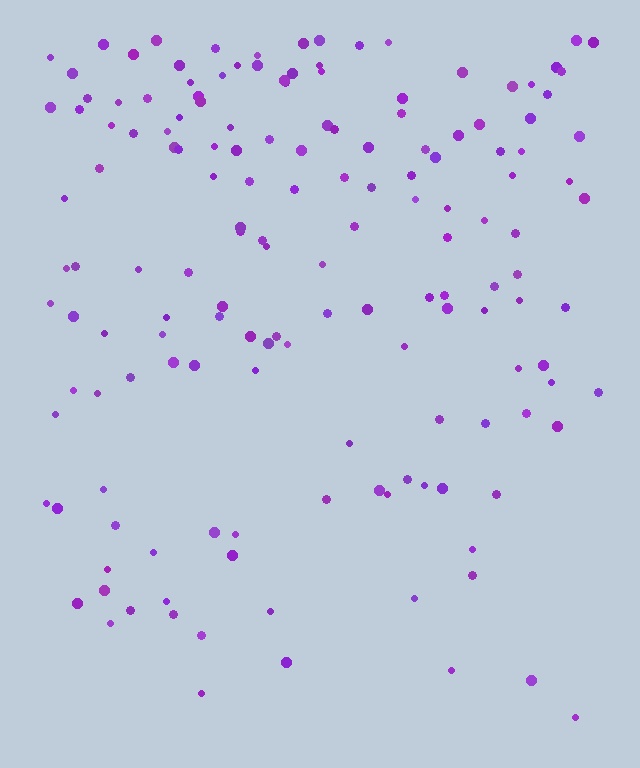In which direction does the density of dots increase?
From bottom to top, with the top side densest.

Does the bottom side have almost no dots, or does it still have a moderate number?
Still a moderate number, just noticeably fewer than the top.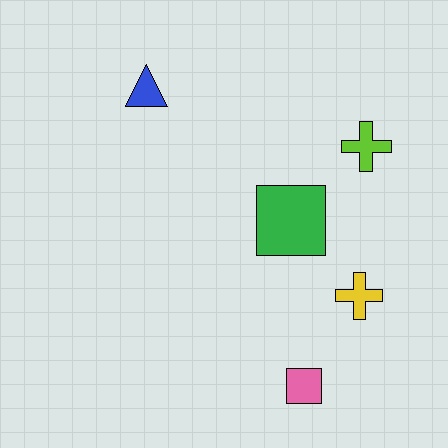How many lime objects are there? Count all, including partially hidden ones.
There is 1 lime object.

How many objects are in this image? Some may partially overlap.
There are 5 objects.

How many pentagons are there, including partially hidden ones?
There are no pentagons.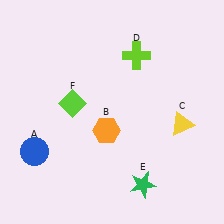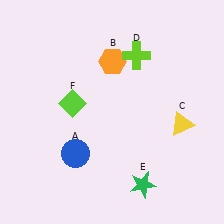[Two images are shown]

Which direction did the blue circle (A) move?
The blue circle (A) moved right.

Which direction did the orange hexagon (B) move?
The orange hexagon (B) moved up.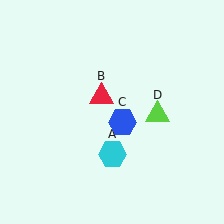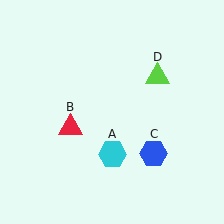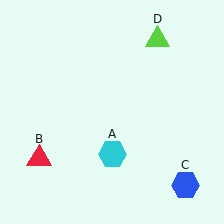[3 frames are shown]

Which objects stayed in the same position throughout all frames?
Cyan hexagon (object A) remained stationary.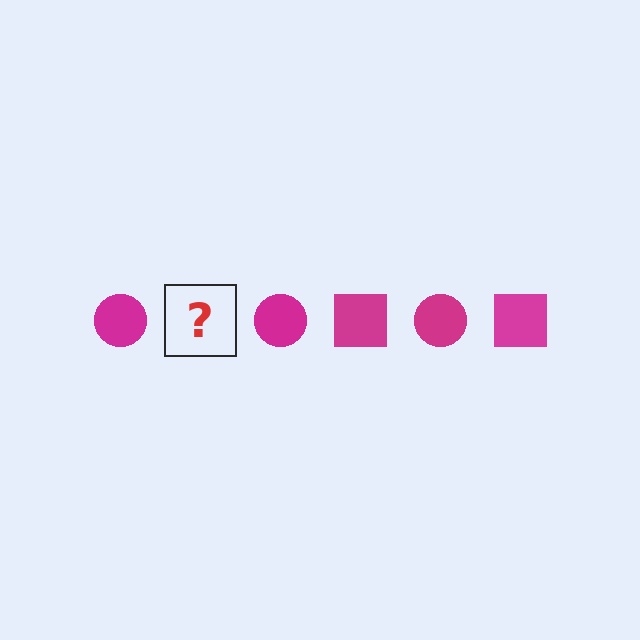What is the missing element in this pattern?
The missing element is a magenta square.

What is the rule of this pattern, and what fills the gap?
The rule is that the pattern cycles through circle, square shapes in magenta. The gap should be filled with a magenta square.